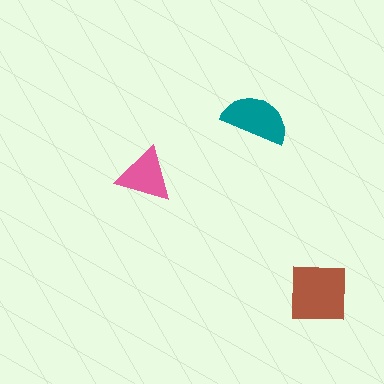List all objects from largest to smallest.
The brown square, the teal semicircle, the pink triangle.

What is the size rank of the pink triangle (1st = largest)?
3rd.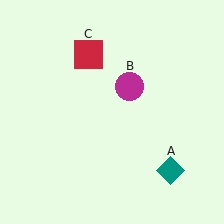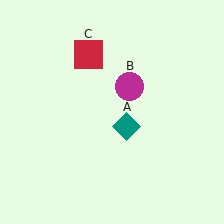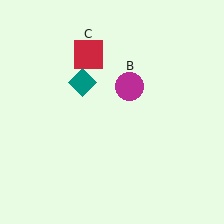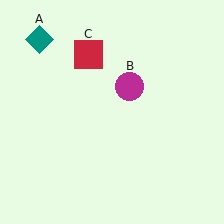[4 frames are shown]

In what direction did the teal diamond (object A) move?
The teal diamond (object A) moved up and to the left.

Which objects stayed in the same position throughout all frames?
Magenta circle (object B) and red square (object C) remained stationary.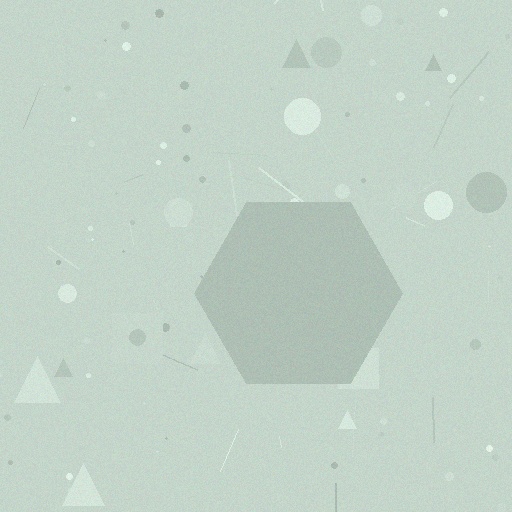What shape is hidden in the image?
A hexagon is hidden in the image.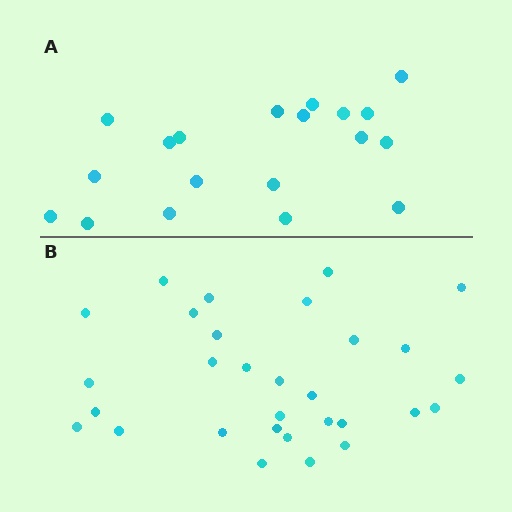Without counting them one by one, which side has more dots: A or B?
Region B (the bottom region) has more dots.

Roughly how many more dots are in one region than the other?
Region B has roughly 12 or so more dots than region A.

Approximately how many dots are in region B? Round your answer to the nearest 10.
About 30 dots.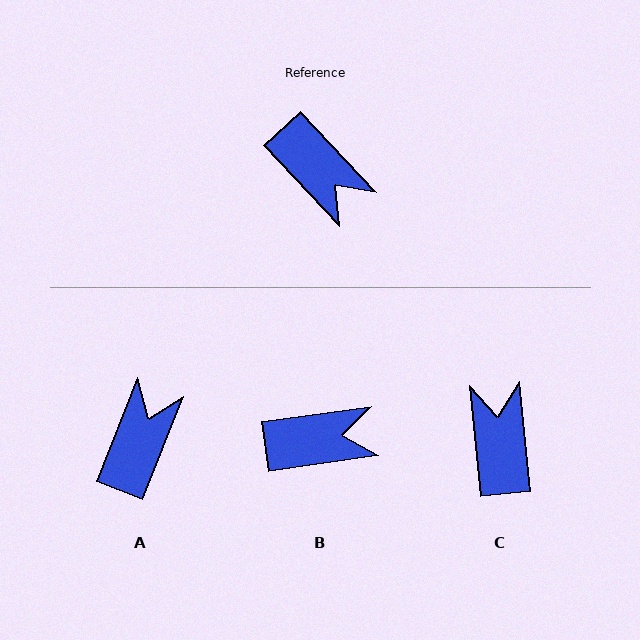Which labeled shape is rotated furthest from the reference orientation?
C, about 143 degrees away.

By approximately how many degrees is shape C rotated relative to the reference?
Approximately 143 degrees counter-clockwise.